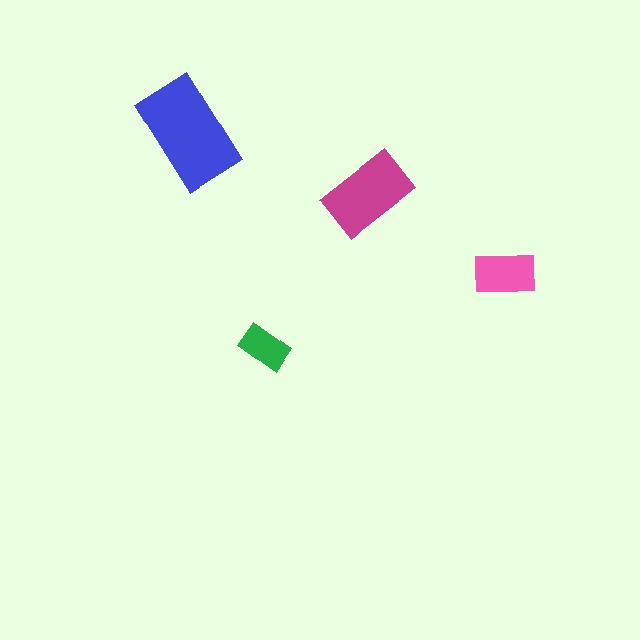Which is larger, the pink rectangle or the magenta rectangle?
The magenta one.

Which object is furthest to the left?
The blue rectangle is leftmost.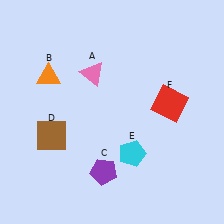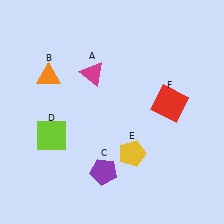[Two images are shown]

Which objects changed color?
A changed from pink to magenta. D changed from brown to lime. E changed from cyan to yellow.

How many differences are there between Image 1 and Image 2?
There are 3 differences between the two images.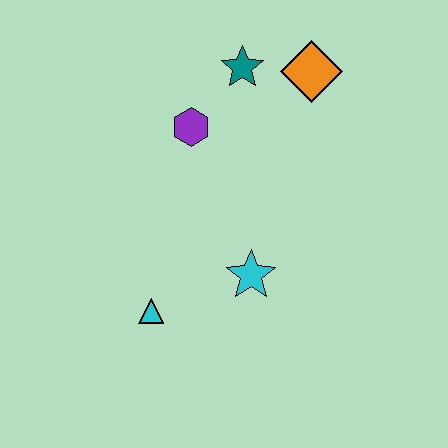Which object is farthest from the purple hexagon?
The cyan triangle is farthest from the purple hexagon.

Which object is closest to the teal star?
The orange diamond is closest to the teal star.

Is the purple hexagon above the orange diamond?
No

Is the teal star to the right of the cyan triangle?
Yes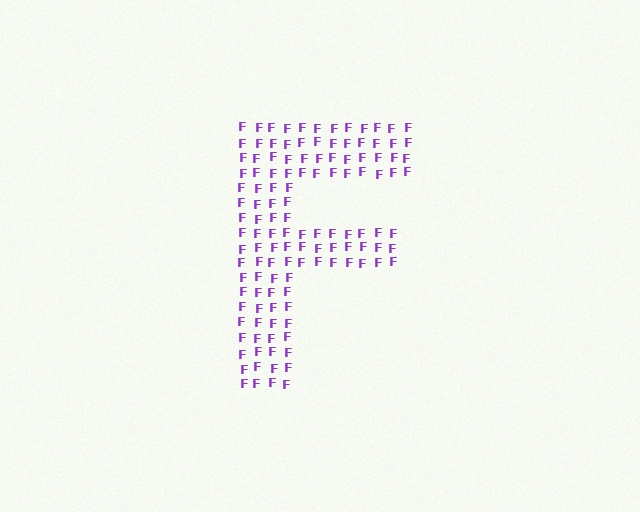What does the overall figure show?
The overall figure shows the letter F.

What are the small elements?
The small elements are letter F's.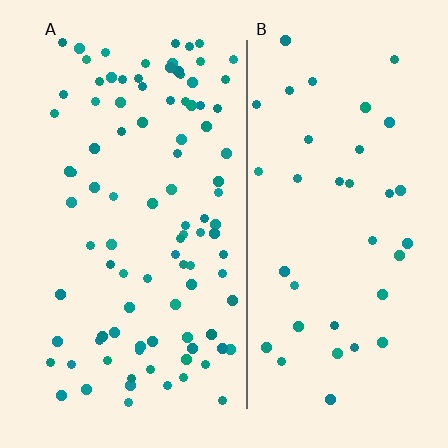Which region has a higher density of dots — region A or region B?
A (the left).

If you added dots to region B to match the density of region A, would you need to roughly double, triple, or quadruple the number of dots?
Approximately triple.